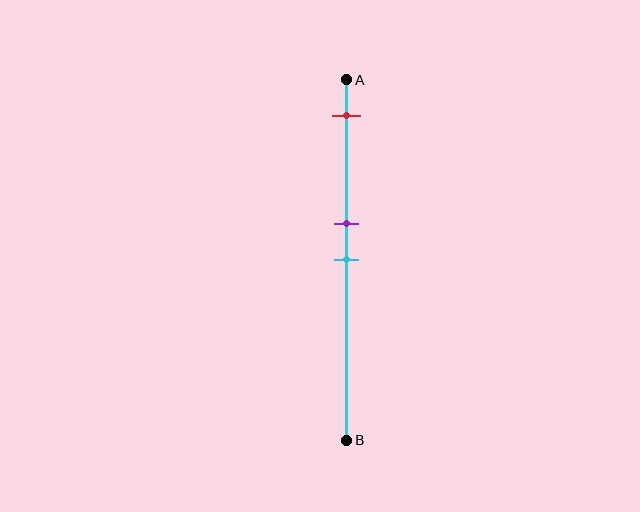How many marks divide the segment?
There are 3 marks dividing the segment.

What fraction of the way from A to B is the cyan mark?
The cyan mark is approximately 50% (0.5) of the way from A to B.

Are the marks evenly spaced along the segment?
No, the marks are not evenly spaced.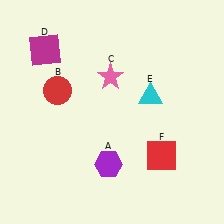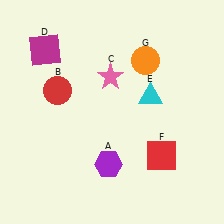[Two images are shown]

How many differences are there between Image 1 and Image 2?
There is 1 difference between the two images.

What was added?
An orange circle (G) was added in Image 2.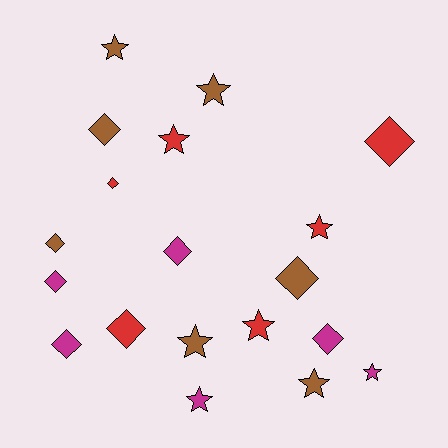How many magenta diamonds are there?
There are 4 magenta diamonds.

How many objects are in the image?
There are 19 objects.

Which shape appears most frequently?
Diamond, with 10 objects.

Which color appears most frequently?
Brown, with 7 objects.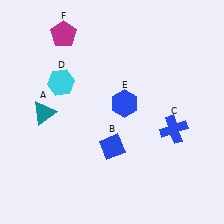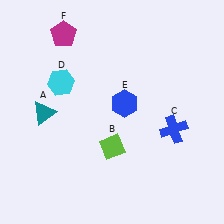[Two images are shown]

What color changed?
The diamond (B) changed from blue in Image 1 to lime in Image 2.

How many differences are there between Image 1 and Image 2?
There is 1 difference between the two images.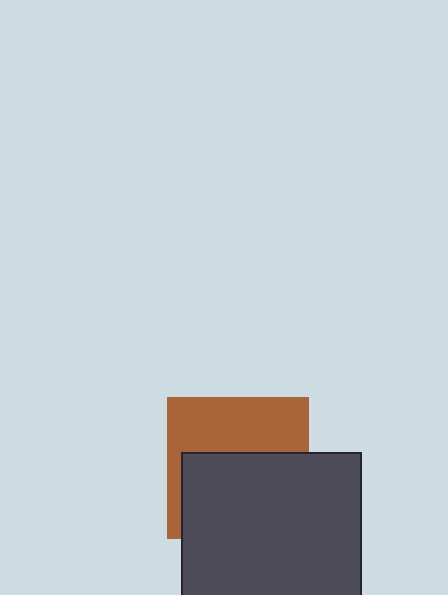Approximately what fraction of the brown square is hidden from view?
Roughly 56% of the brown square is hidden behind the dark gray square.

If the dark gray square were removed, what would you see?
You would see the complete brown square.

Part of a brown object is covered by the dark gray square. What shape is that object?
It is a square.